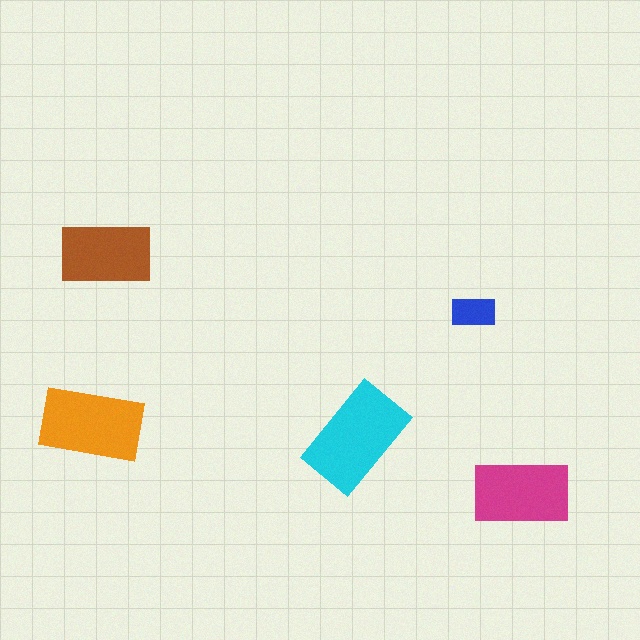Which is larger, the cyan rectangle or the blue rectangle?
The cyan one.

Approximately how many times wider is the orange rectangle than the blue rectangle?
About 2.5 times wider.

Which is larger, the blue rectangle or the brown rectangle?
The brown one.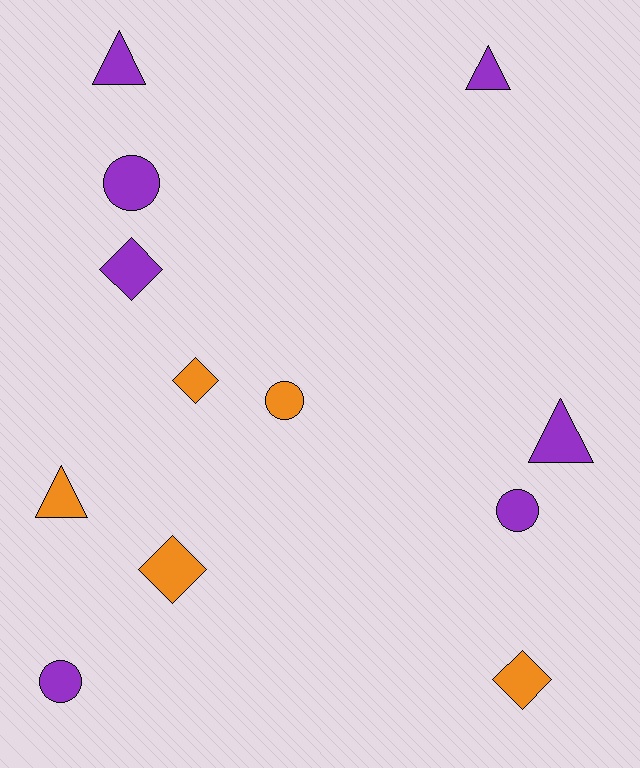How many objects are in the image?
There are 12 objects.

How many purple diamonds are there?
There is 1 purple diamond.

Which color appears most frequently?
Purple, with 7 objects.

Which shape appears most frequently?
Diamond, with 4 objects.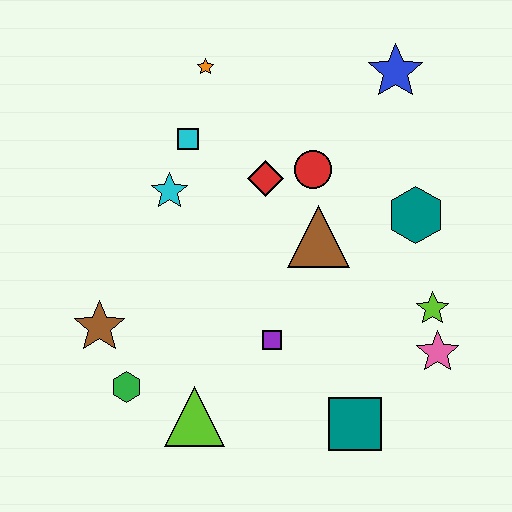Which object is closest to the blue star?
The red circle is closest to the blue star.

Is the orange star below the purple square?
No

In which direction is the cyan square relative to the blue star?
The cyan square is to the left of the blue star.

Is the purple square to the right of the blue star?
No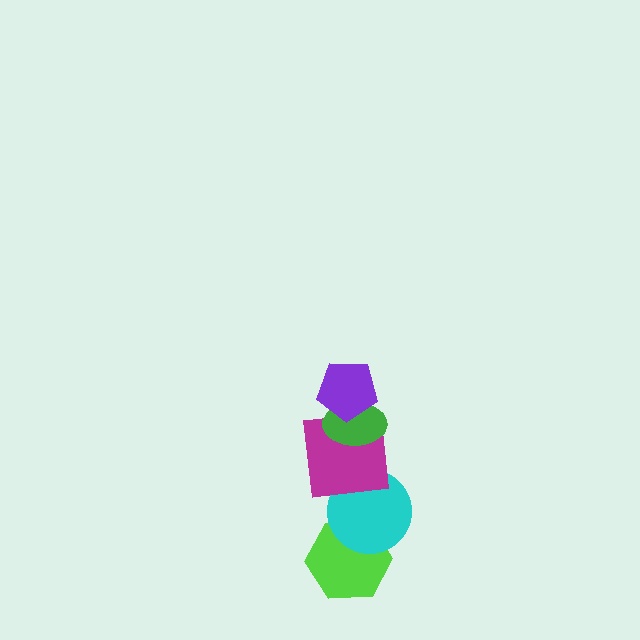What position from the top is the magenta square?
The magenta square is 3rd from the top.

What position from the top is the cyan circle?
The cyan circle is 4th from the top.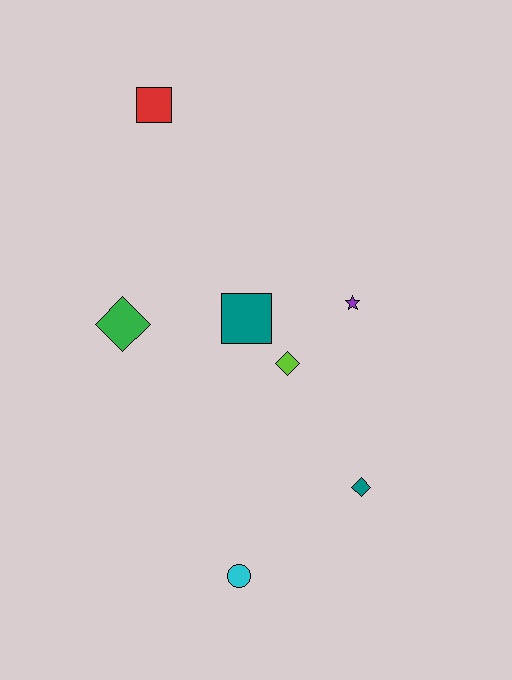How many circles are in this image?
There is 1 circle.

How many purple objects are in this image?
There is 1 purple object.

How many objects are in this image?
There are 7 objects.